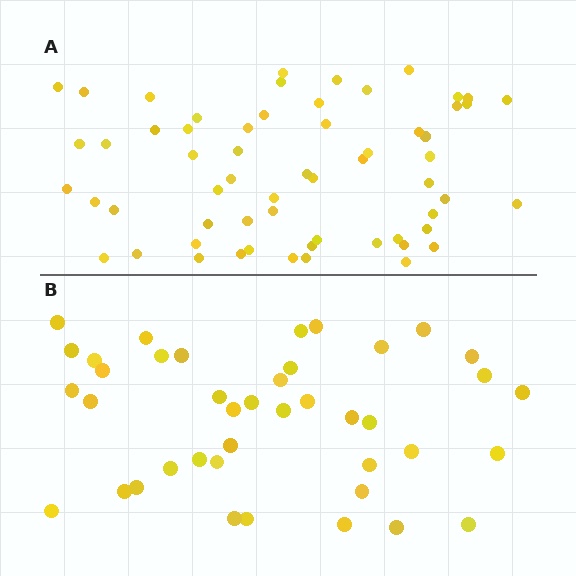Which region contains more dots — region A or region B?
Region A (the top region) has more dots.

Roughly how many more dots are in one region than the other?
Region A has approximately 20 more dots than region B.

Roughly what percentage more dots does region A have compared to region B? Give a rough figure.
About 45% more.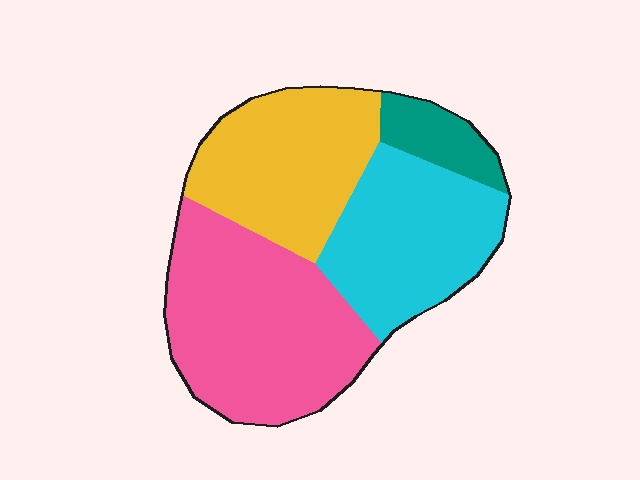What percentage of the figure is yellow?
Yellow takes up about one quarter (1/4) of the figure.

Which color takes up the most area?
Pink, at roughly 40%.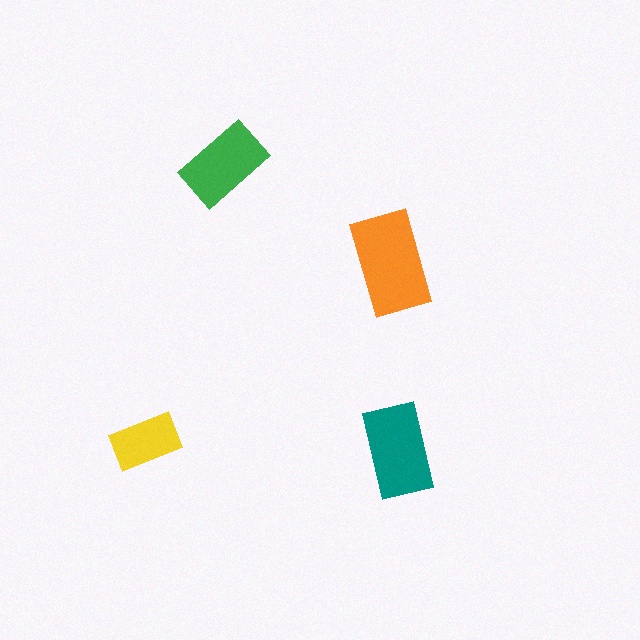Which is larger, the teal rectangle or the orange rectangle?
The orange one.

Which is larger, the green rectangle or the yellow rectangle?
The green one.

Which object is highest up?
The green rectangle is topmost.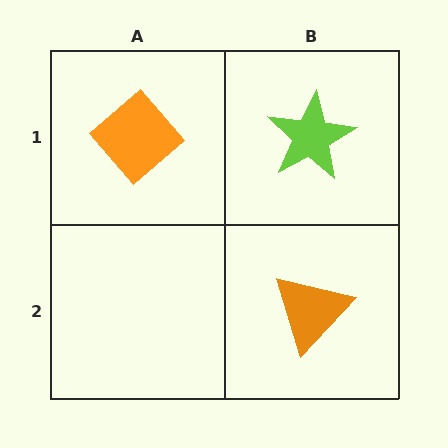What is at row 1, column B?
A lime star.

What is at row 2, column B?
An orange triangle.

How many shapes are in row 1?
2 shapes.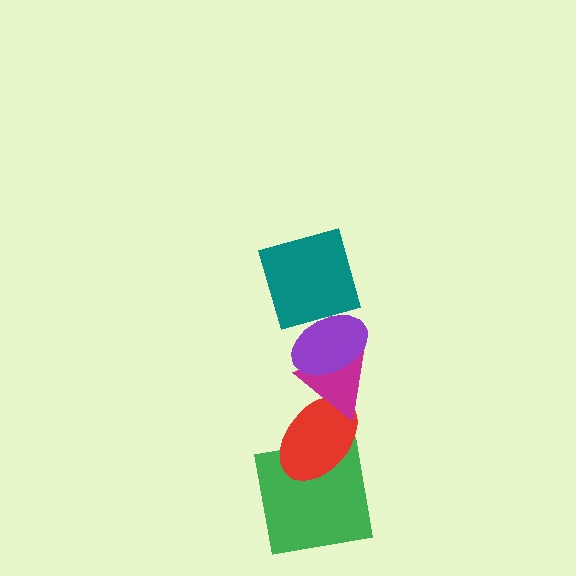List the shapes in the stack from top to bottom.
From top to bottom: the teal square, the purple ellipse, the magenta triangle, the red ellipse, the green square.